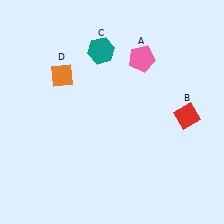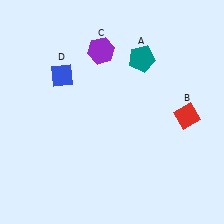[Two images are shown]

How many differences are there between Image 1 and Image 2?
There are 3 differences between the two images.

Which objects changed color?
A changed from pink to teal. C changed from teal to purple. D changed from orange to blue.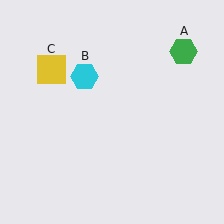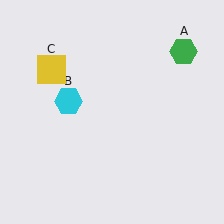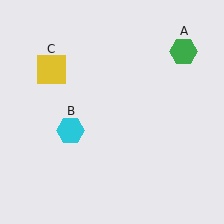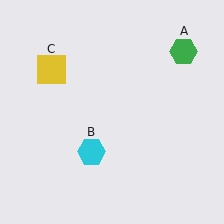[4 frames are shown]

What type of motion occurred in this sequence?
The cyan hexagon (object B) rotated counterclockwise around the center of the scene.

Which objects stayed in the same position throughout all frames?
Green hexagon (object A) and yellow square (object C) remained stationary.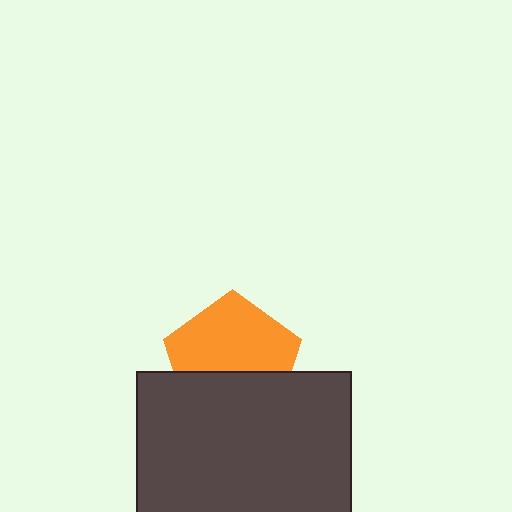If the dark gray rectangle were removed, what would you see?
You would see the complete orange pentagon.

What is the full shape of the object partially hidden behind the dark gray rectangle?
The partially hidden object is an orange pentagon.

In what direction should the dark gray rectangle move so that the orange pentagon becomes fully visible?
The dark gray rectangle should move down. That is the shortest direction to clear the overlap and leave the orange pentagon fully visible.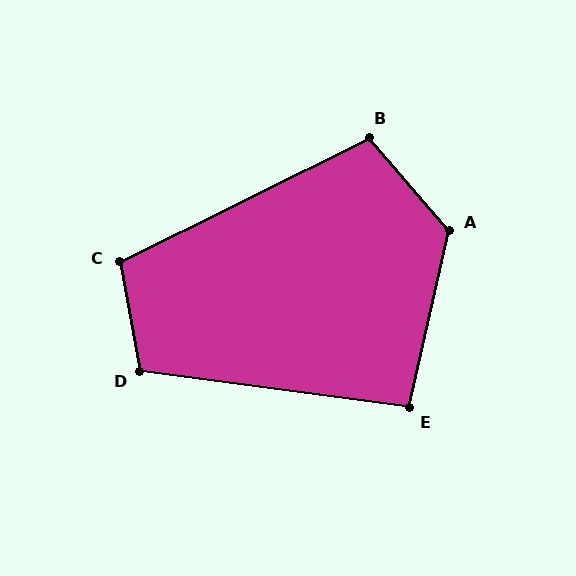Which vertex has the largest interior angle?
A, at approximately 127 degrees.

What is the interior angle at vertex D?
Approximately 108 degrees (obtuse).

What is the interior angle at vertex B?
Approximately 104 degrees (obtuse).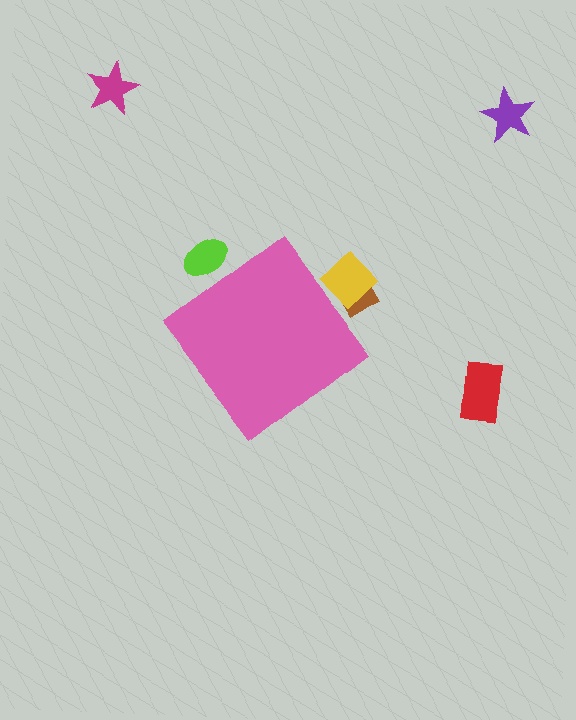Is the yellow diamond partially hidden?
Yes, the yellow diamond is partially hidden behind the pink diamond.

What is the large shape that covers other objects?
A pink diamond.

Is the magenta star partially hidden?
No, the magenta star is fully visible.